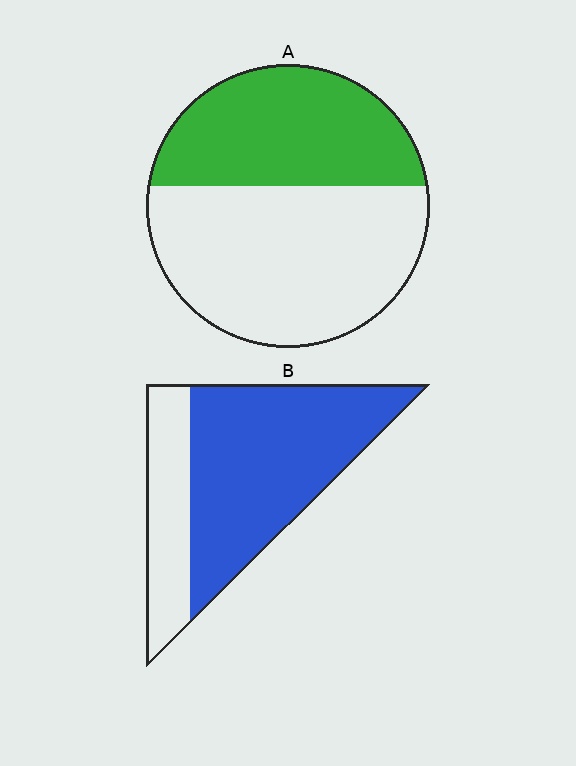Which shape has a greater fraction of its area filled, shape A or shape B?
Shape B.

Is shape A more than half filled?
No.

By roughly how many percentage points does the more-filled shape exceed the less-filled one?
By roughly 30 percentage points (B over A).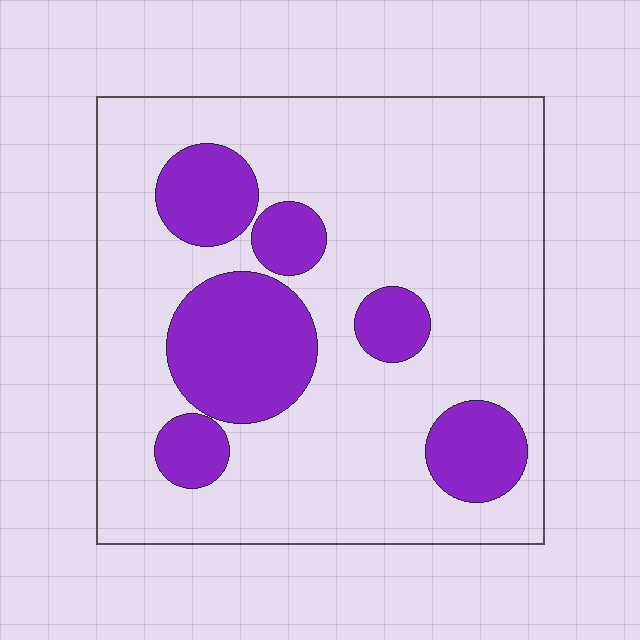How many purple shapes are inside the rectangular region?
6.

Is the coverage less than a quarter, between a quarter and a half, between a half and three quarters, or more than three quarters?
Less than a quarter.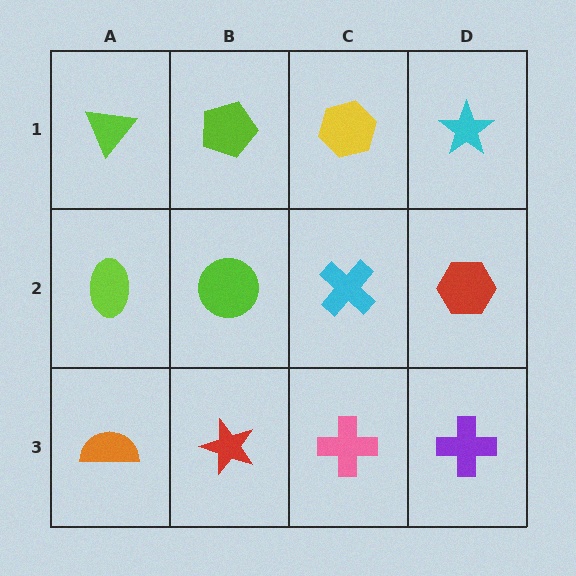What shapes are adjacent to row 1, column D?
A red hexagon (row 2, column D), a yellow hexagon (row 1, column C).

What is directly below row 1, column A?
A lime ellipse.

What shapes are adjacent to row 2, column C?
A yellow hexagon (row 1, column C), a pink cross (row 3, column C), a lime circle (row 2, column B), a red hexagon (row 2, column D).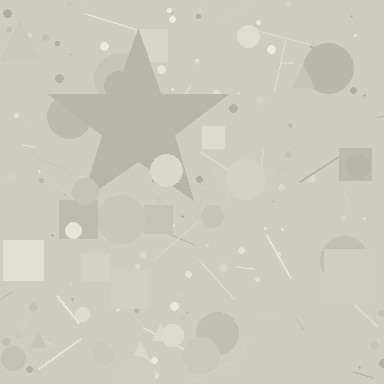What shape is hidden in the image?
A star is hidden in the image.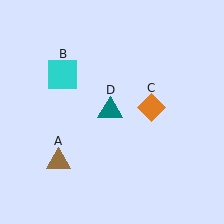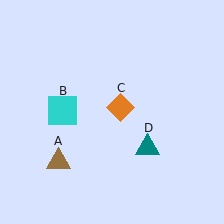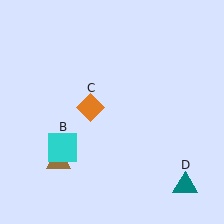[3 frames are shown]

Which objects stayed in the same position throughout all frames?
Brown triangle (object A) remained stationary.